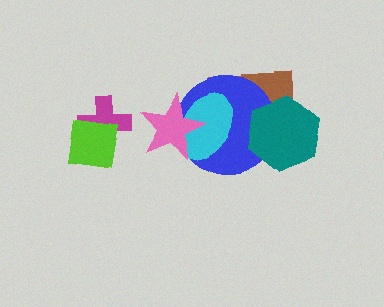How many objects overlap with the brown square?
3 objects overlap with the brown square.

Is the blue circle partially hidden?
Yes, it is partially covered by another shape.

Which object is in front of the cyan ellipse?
The pink star is in front of the cyan ellipse.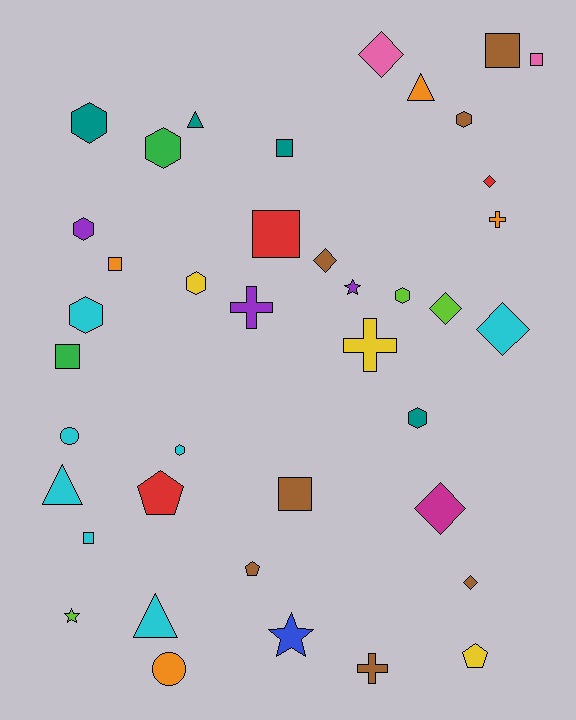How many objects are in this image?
There are 40 objects.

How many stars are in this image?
There are 3 stars.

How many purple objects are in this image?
There are 3 purple objects.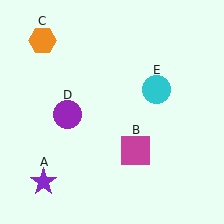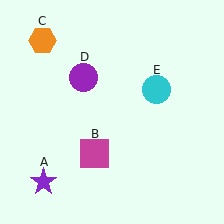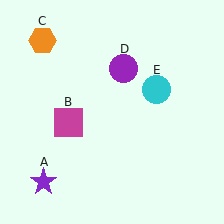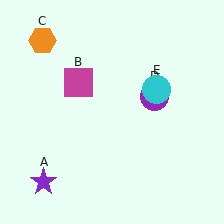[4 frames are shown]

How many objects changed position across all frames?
2 objects changed position: magenta square (object B), purple circle (object D).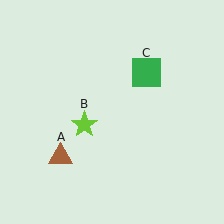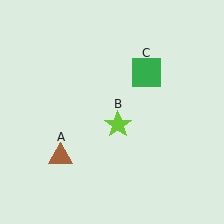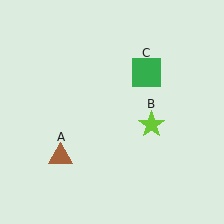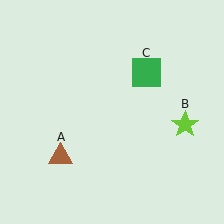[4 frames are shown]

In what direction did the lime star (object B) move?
The lime star (object B) moved right.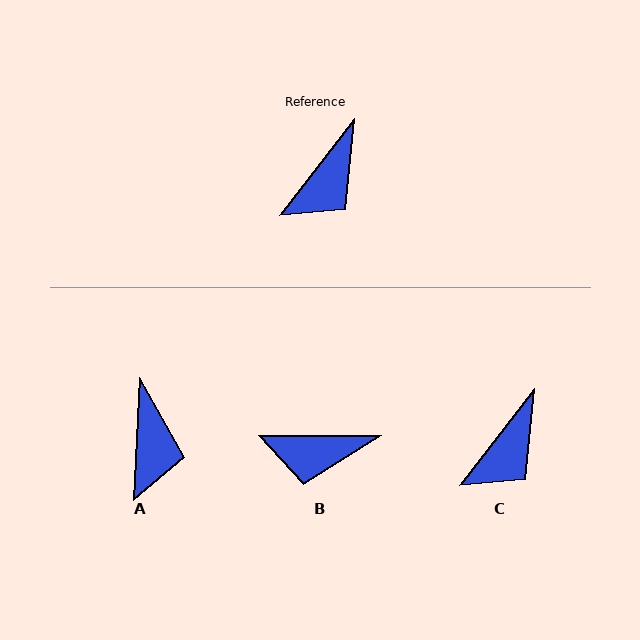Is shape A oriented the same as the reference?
No, it is off by about 35 degrees.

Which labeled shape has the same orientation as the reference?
C.